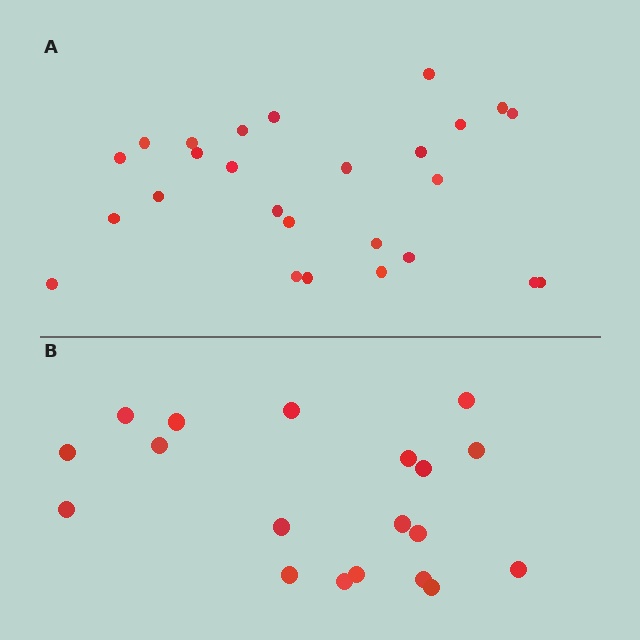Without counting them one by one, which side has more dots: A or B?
Region A (the top region) has more dots.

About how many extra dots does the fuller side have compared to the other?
Region A has roughly 8 or so more dots than region B.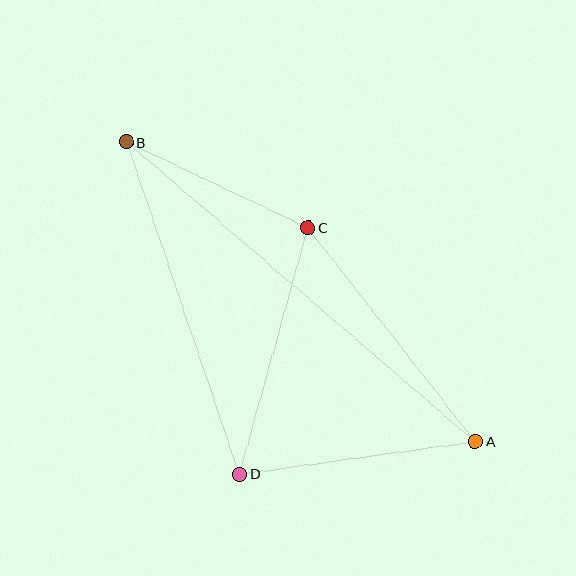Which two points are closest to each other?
Points B and C are closest to each other.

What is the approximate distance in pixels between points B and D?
The distance between B and D is approximately 351 pixels.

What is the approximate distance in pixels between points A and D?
The distance between A and D is approximately 238 pixels.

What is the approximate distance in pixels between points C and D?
The distance between C and D is approximately 256 pixels.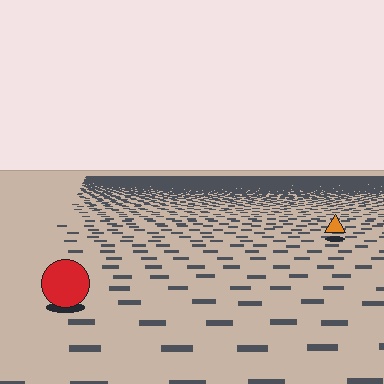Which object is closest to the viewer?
The red circle is closest. The texture marks near it are larger and more spread out.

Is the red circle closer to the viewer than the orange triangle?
Yes. The red circle is closer — you can tell from the texture gradient: the ground texture is coarser near it.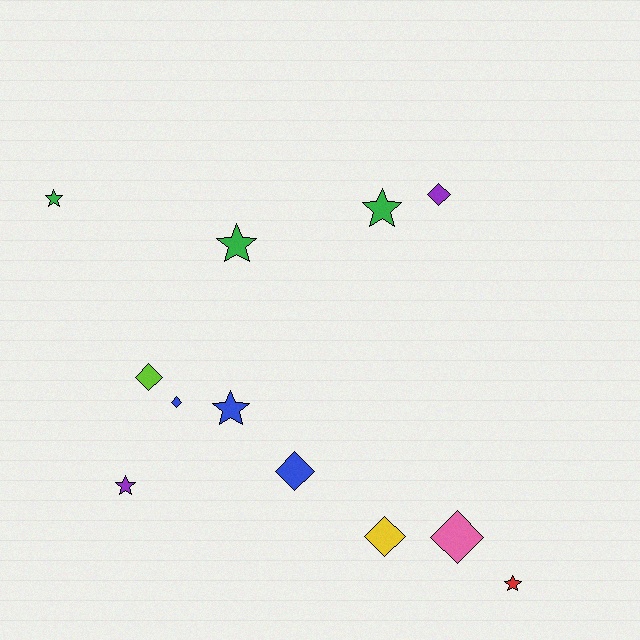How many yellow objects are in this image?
There is 1 yellow object.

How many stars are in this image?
There are 6 stars.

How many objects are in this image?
There are 12 objects.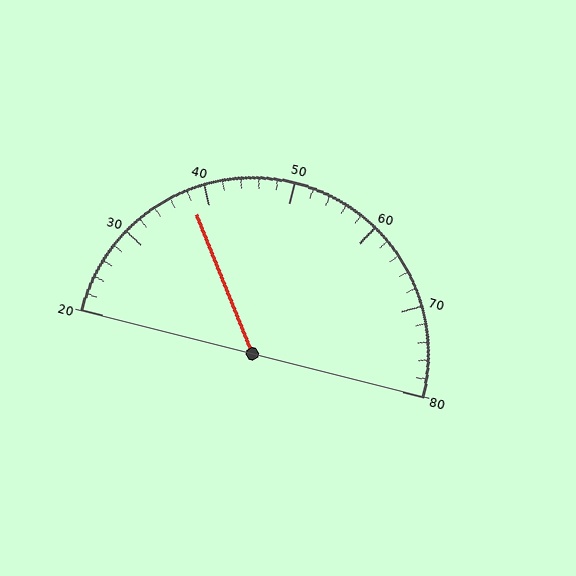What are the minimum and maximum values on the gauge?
The gauge ranges from 20 to 80.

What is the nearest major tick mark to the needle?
The nearest major tick mark is 40.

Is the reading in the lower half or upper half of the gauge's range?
The reading is in the lower half of the range (20 to 80).